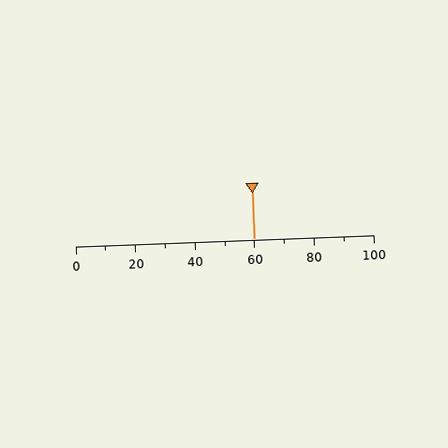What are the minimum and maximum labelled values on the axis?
The axis runs from 0 to 100.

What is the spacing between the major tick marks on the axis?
The major ticks are spaced 20 apart.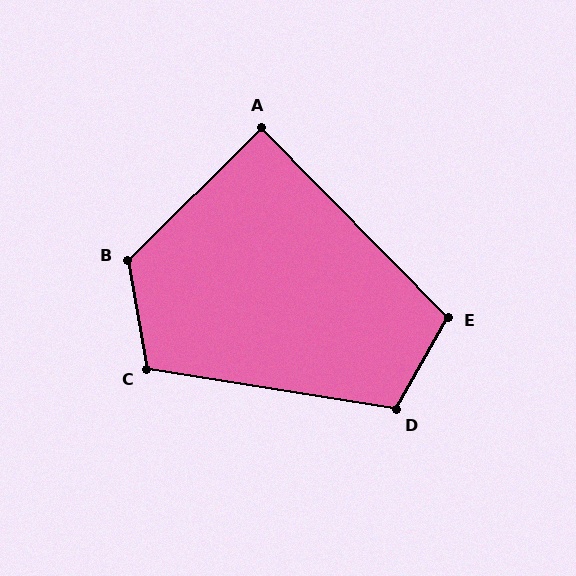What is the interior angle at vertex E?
Approximately 106 degrees (obtuse).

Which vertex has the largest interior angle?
B, at approximately 125 degrees.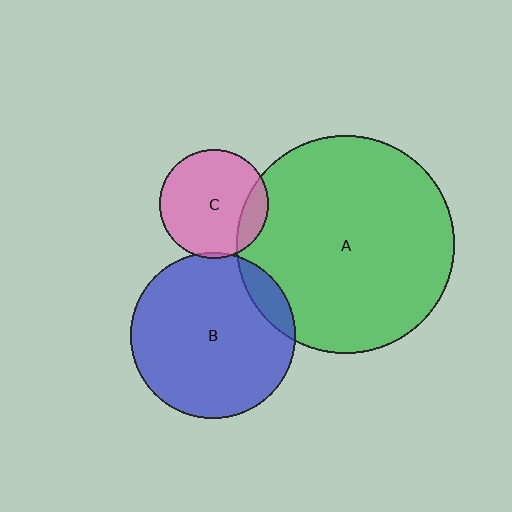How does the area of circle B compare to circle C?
Approximately 2.3 times.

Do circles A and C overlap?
Yes.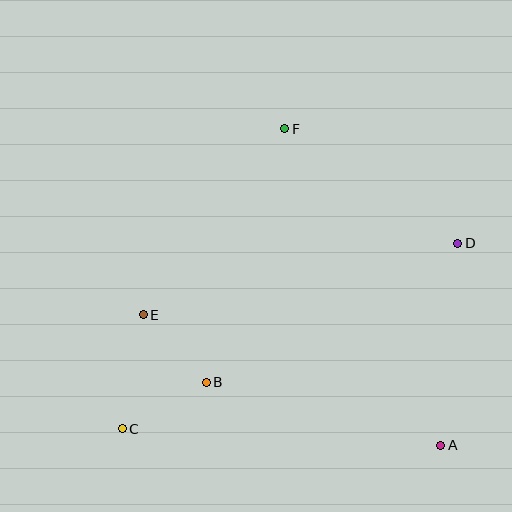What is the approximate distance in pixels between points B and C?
The distance between B and C is approximately 96 pixels.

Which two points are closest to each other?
Points B and E are closest to each other.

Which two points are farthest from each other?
Points C and D are farthest from each other.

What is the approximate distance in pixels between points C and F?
The distance between C and F is approximately 341 pixels.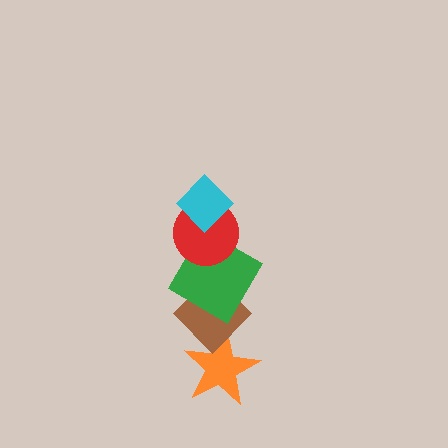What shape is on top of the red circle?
The cyan diamond is on top of the red circle.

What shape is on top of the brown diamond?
The green square is on top of the brown diamond.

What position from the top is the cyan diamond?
The cyan diamond is 1st from the top.